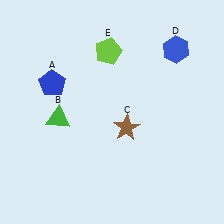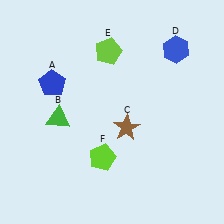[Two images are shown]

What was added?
A lime pentagon (F) was added in Image 2.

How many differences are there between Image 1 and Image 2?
There is 1 difference between the two images.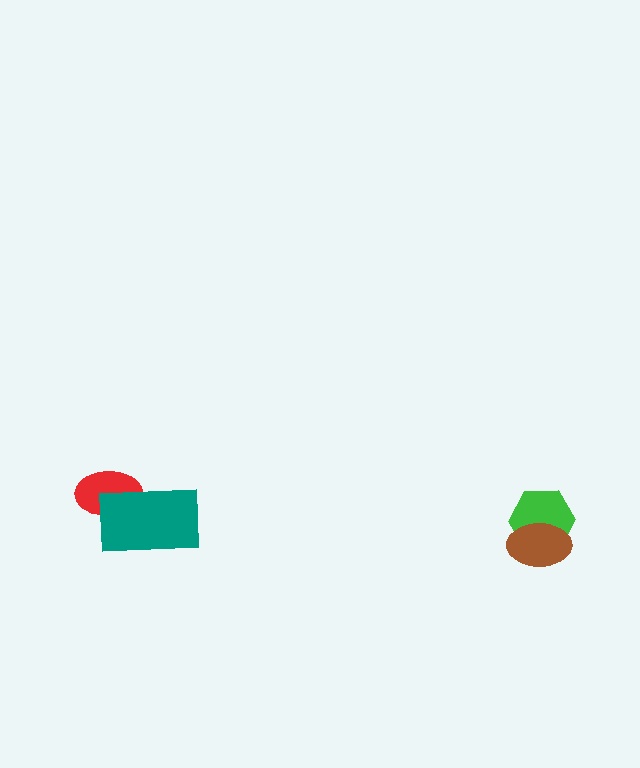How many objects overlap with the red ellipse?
1 object overlaps with the red ellipse.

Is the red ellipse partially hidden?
Yes, it is partially covered by another shape.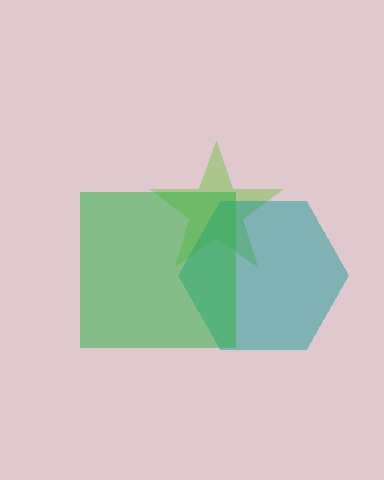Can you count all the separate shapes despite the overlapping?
Yes, there are 3 separate shapes.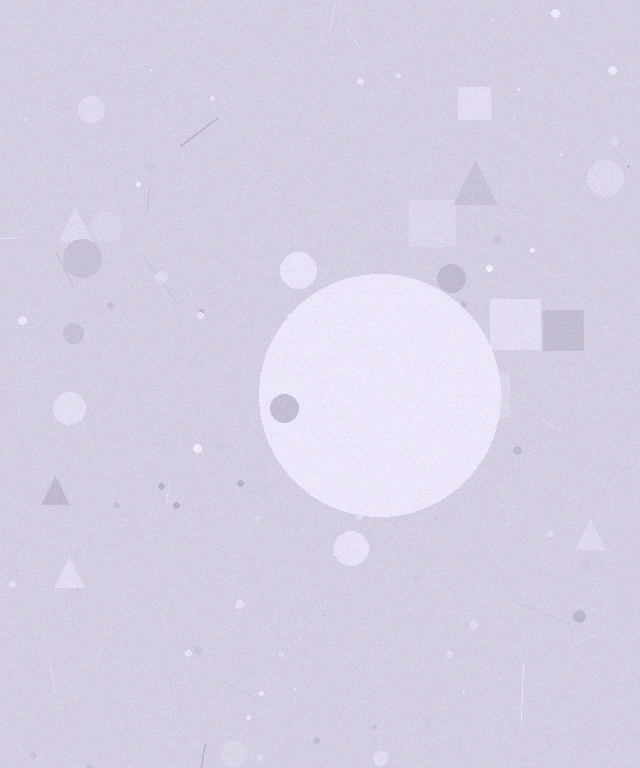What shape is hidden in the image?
A circle is hidden in the image.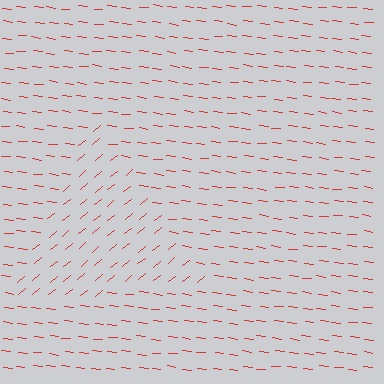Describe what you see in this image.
The image is filled with small red line segments. A triangle region in the image has lines oriented differently from the surrounding lines, creating a visible texture boundary.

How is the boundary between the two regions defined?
The boundary is defined purely by a change in line orientation (approximately 45 degrees difference). All lines are the same color and thickness.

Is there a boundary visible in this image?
Yes, there is a texture boundary formed by a change in line orientation.